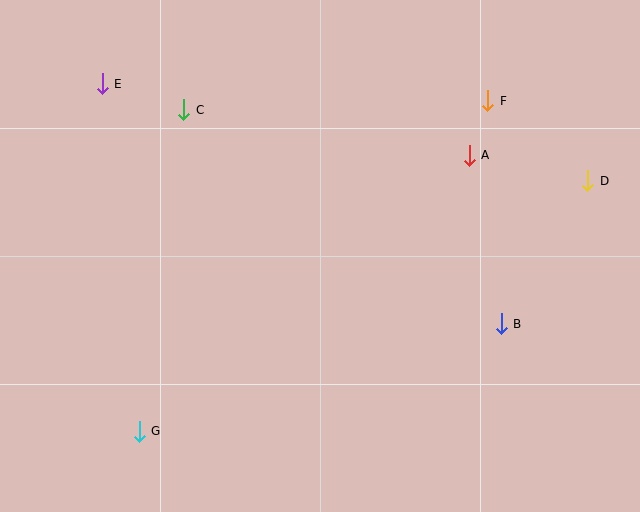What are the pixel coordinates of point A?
Point A is at (469, 155).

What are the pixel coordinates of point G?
Point G is at (139, 431).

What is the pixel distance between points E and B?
The distance between E and B is 465 pixels.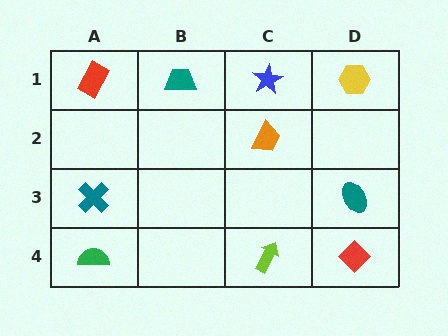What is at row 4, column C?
A lime arrow.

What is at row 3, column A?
A teal cross.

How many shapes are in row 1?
4 shapes.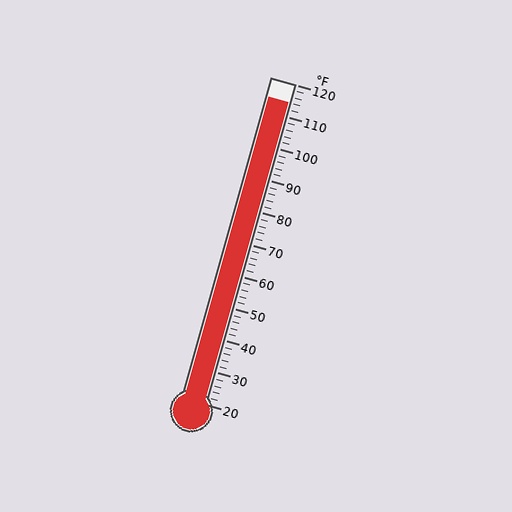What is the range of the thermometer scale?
The thermometer scale ranges from 20°F to 120°F.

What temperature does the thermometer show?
The thermometer shows approximately 114°F.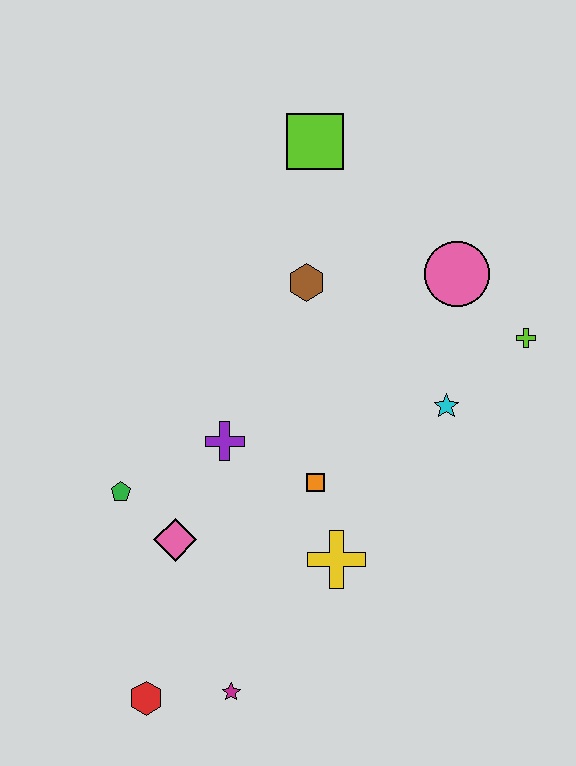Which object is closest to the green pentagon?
The pink diamond is closest to the green pentagon.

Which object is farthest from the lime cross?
The red hexagon is farthest from the lime cross.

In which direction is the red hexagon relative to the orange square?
The red hexagon is below the orange square.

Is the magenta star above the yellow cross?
No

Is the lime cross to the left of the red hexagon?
No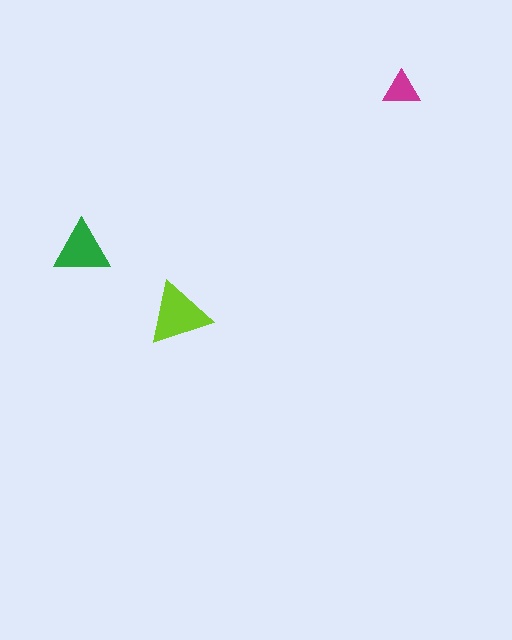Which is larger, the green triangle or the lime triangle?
The lime one.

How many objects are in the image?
There are 3 objects in the image.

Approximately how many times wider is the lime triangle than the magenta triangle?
About 1.5 times wider.